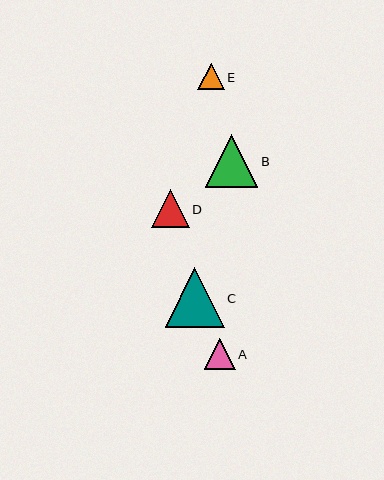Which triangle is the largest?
Triangle C is the largest with a size of approximately 59 pixels.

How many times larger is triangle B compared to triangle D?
Triangle B is approximately 1.4 times the size of triangle D.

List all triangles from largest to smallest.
From largest to smallest: C, B, D, A, E.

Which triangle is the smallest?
Triangle E is the smallest with a size of approximately 26 pixels.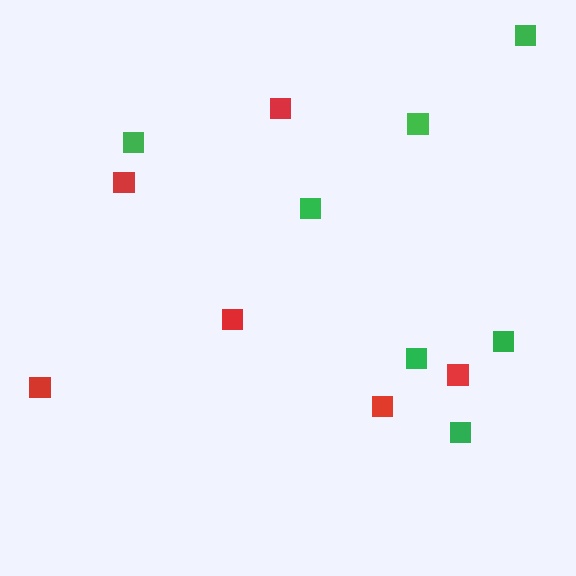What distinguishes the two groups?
There are 2 groups: one group of red squares (6) and one group of green squares (7).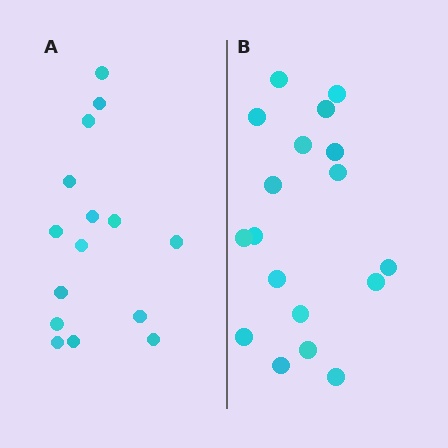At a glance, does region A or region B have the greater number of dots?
Region B (the right region) has more dots.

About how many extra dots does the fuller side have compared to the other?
Region B has just a few more — roughly 2 or 3 more dots than region A.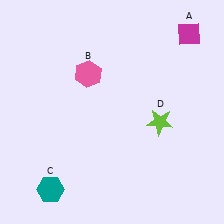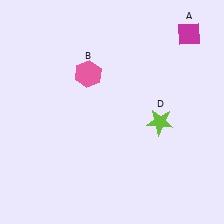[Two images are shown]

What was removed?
The teal hexagon (C) was removed in Image 2.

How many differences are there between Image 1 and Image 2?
There is 1 difference between the two images.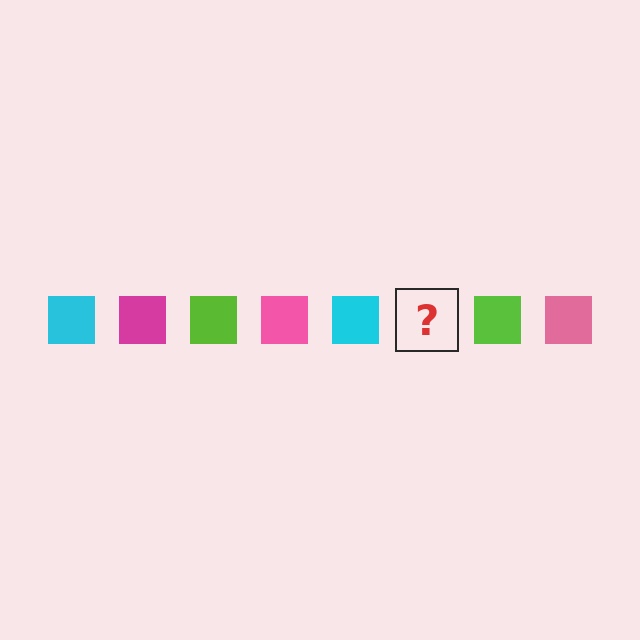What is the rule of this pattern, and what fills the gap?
The rule is that the pattern cycles through cyan, magenta, lime, pink squares. The gap should be filled with a magenta square.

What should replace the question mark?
The question mark should be replaced with a magenta square.